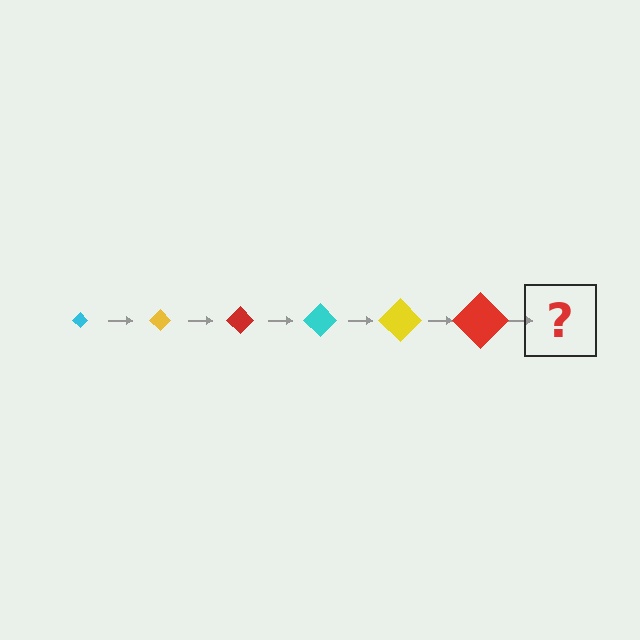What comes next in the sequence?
The next element should be a cyan diamond, larger than the previous one.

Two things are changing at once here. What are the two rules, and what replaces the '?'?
The two rules are that the diamond grows larger each step and the color cycles through cyan, yellow, and red. The '?' should be a cyan diamond, larger than the previous one.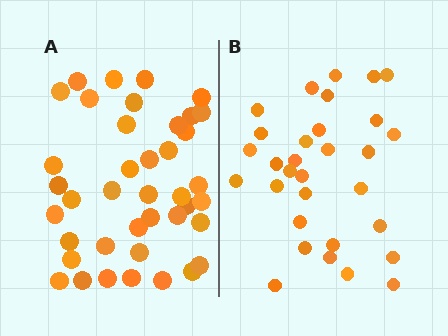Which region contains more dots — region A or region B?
Region A (the left region) has more dots.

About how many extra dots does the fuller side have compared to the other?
Region A has roughly 8 or so more dots than region B.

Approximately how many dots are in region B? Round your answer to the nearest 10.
About 30 dots. (The exact count is 31, which rounds to 30.)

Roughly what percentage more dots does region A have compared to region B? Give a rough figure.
About 30% more.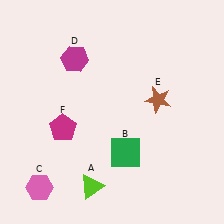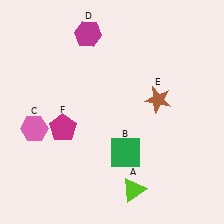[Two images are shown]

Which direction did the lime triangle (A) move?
The lime triangle (A) moved right.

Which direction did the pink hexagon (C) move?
The pink hexagon (C) moved up.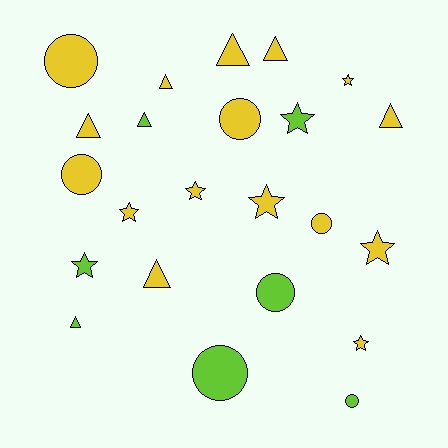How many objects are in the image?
There are 23 objects.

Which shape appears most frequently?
Triangle, with 8 objects.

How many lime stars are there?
There are 2 lime stars.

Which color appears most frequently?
Yellow, with 16 objects.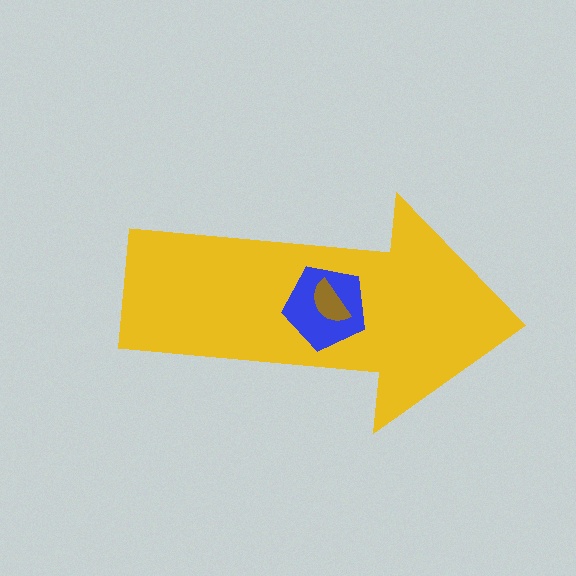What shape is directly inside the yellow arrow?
The blue pentagon.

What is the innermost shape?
The brown semicircle.